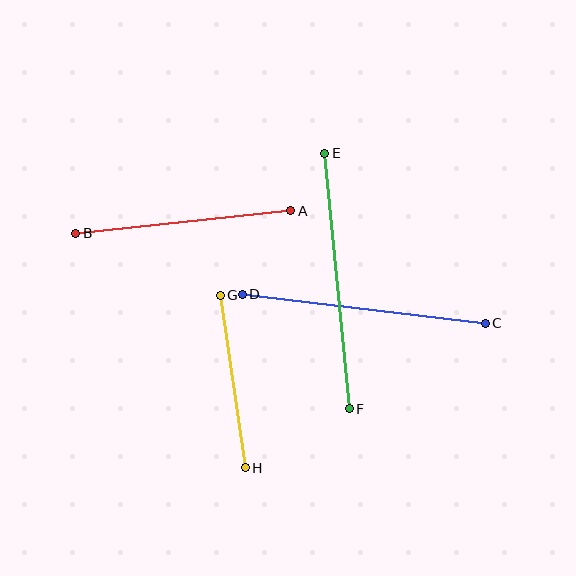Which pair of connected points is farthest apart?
Points E and F are farthest apart.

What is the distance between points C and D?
The distance is approximately 245 pixels.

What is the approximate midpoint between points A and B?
The midpoint is at approximately (183, 222) pixels.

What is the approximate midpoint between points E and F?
The midpoint is at approximately (337, 281) pixels.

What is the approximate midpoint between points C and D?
The midpoint is at approximately (364, 309) pixels.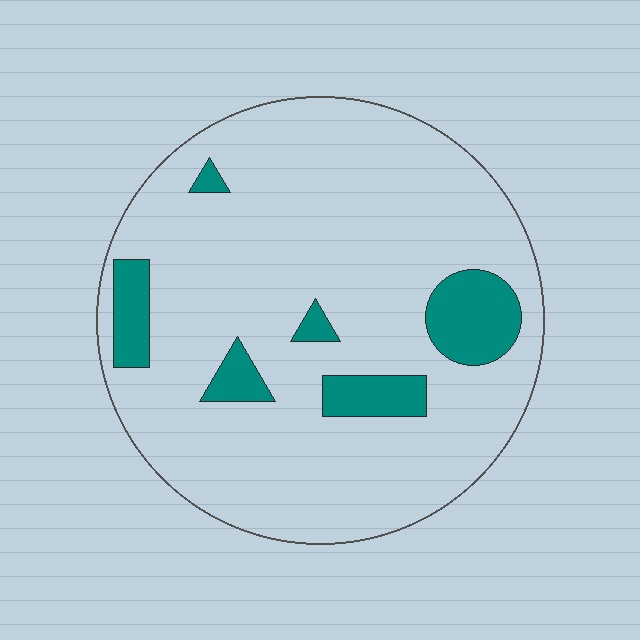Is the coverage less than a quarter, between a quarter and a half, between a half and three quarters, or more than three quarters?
Less than a quarter.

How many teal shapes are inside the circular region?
6.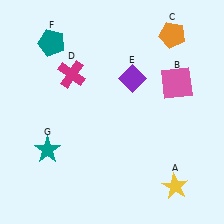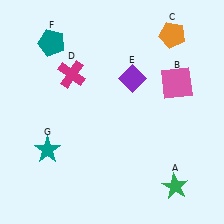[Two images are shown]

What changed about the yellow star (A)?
In Image 1, A is yellow. In Image 2, it changed to green.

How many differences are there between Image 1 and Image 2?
There is 1 difference between the two images.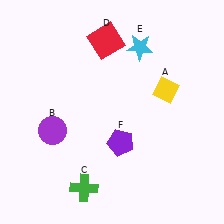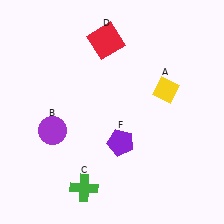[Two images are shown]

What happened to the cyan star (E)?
The cyan star (E) was removed in Image 2. It was in the top-right area of Image 1.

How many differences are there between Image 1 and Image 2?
There is 1 difference between the two images.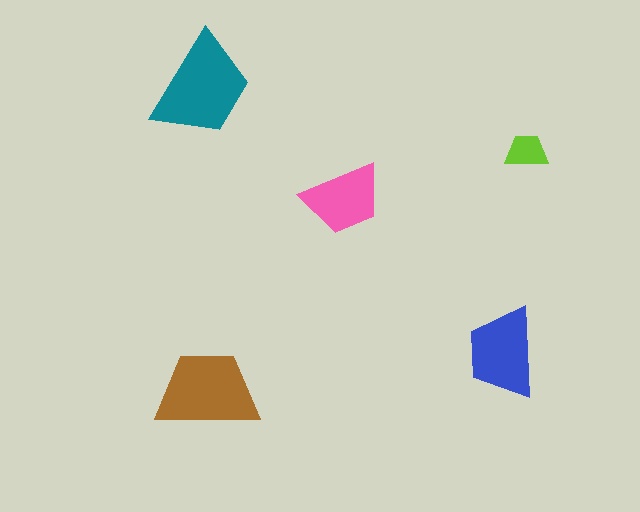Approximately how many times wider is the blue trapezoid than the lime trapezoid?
About 2 times wider.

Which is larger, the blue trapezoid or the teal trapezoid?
The teal one.